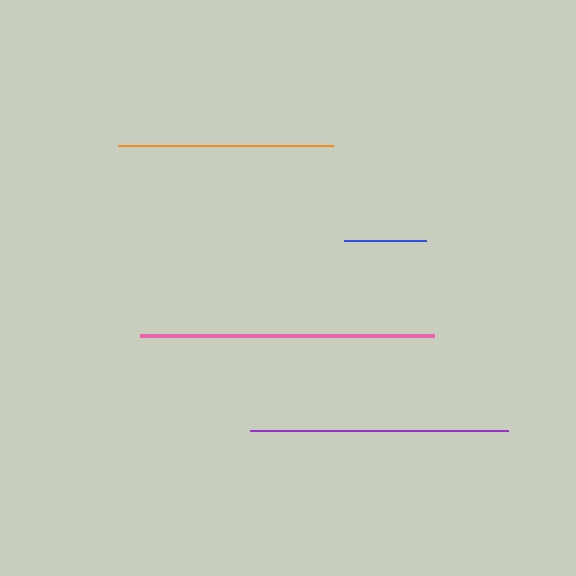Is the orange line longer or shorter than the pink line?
The pink line is longer than the orange line.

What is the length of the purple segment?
The purple segment is approximately 258 pixels long.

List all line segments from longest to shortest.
From longest to shortest: pink, purple, orange, blue.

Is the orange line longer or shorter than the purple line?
The purple line is longer than the orange line.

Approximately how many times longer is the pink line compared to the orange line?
The pink line is approximately 1.4 times the length of the orange line.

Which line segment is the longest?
The pink line is the longest at approximately 294 pixels.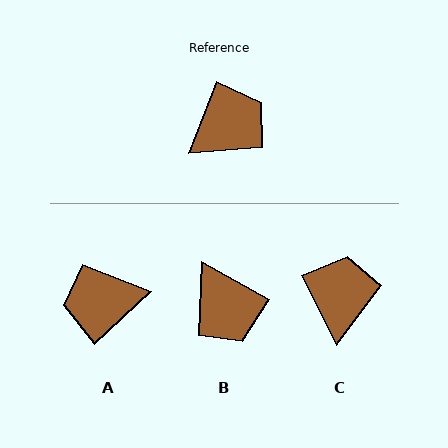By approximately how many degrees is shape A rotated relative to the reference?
Approximately 154 degrees counter-clockwise.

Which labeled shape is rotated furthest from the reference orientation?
A, about 154 degrees away.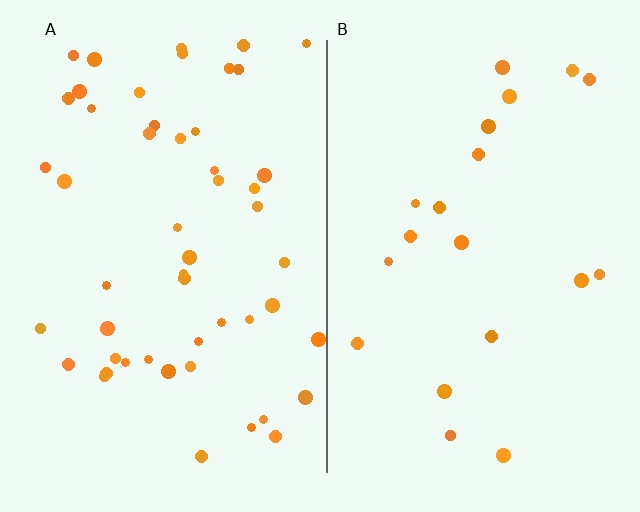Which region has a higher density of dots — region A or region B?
A (the left).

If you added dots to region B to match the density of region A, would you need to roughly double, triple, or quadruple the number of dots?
Approximately triple.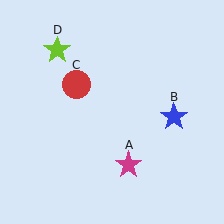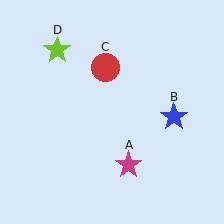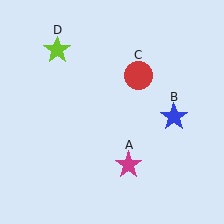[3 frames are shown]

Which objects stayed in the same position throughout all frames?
Magenta star (object A) and blue star (object B) and lime star (object D) remained stationary.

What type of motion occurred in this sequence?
The red circle (object C) rotated clockwise around the center of the scene.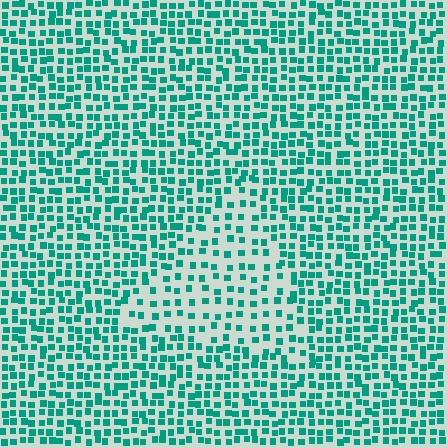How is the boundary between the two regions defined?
The boundary is defined by a change in element density (approximately 1.8x ratio). All elements are the same color, size, and shape.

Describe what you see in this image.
The image contains small teal elements arranged at two different densities. A triangle-shaped region is visible where the elements are less densely packed than the surrounding area.